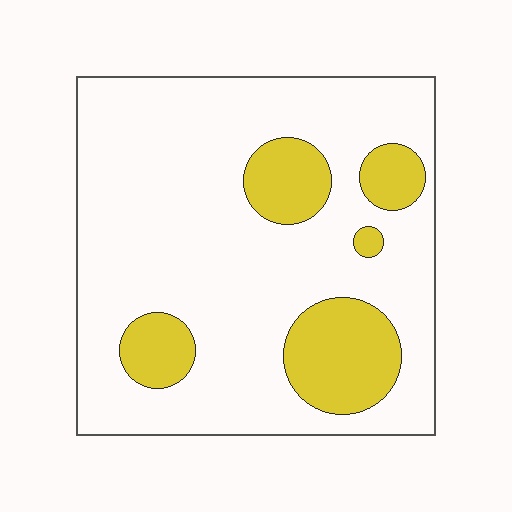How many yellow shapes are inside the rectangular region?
5.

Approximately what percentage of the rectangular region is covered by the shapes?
Approximately 20%.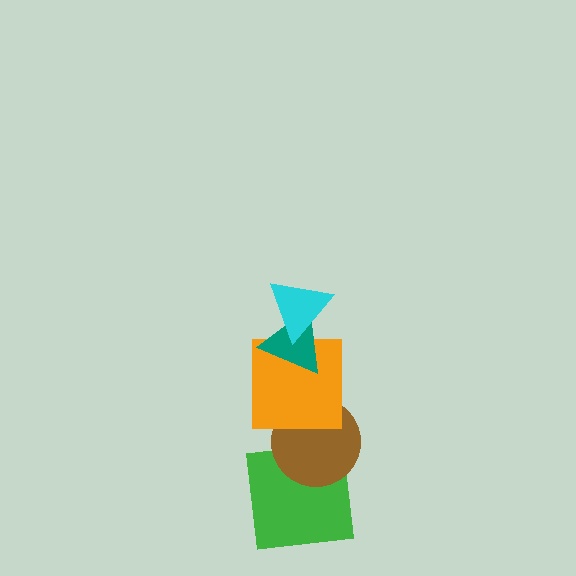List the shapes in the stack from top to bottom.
From top to bottom: the cyan triangle, the teal triangle, the orange square, the brown circle, the green square.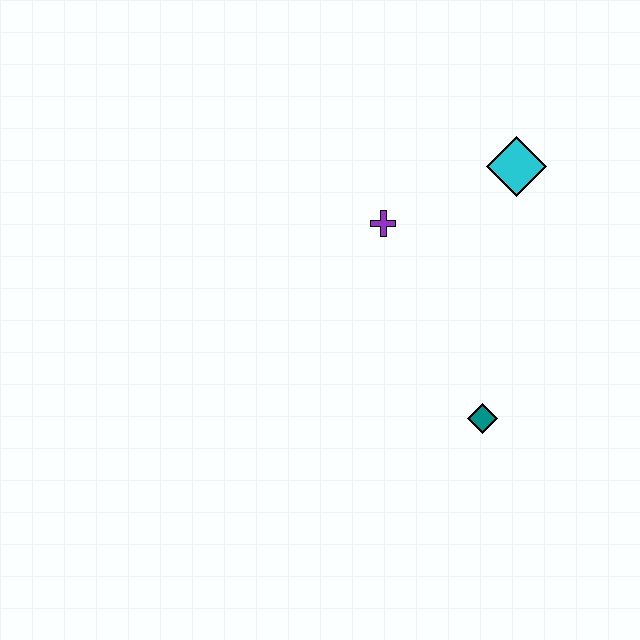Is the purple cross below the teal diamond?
No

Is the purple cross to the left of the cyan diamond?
Yes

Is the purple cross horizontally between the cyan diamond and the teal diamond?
No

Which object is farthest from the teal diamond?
The cyan diamond is farthest from the teal diamond.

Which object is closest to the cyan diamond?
The purple cross is closest to the cyan diamond.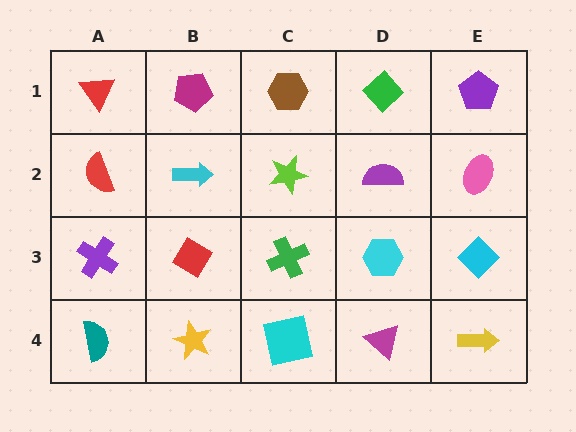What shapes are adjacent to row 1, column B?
A cyan arrow (row 2, column B), a red triangle (row 1, column A), a brown hexagon (row 1, column C).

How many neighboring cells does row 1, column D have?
3.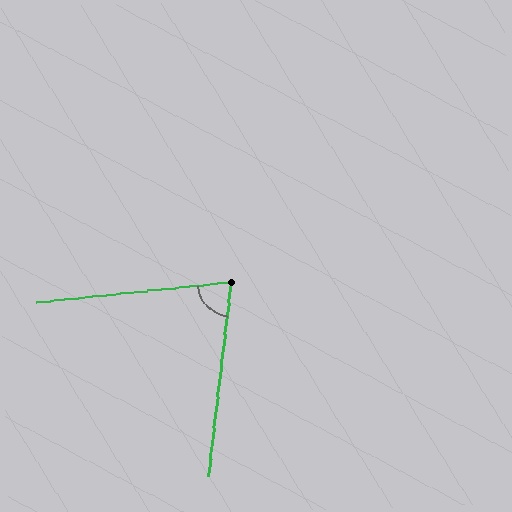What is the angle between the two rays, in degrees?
Approximately 77 degrees.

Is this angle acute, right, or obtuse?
It is acute.